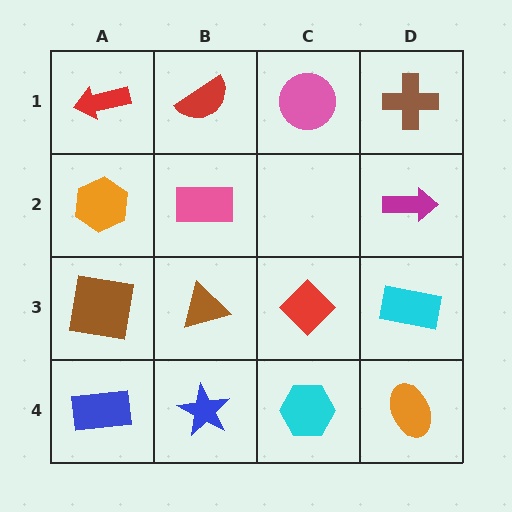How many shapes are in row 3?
4 shapes.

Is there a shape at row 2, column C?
No, that cell is empty.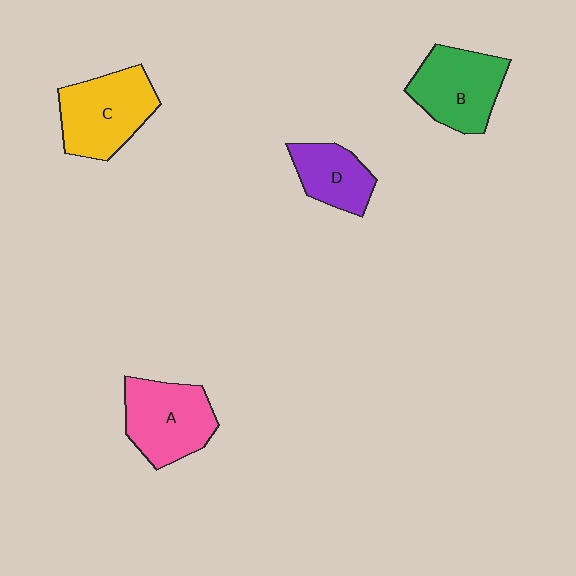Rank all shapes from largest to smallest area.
From largest to smallest: C (yellow), A (pink), B (green), D (purple).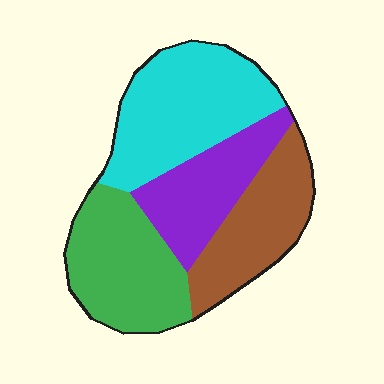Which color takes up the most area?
Cyan, at roughly 30%.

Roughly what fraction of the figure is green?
Green takes up about one quarter (1/4) of the figure.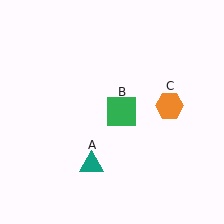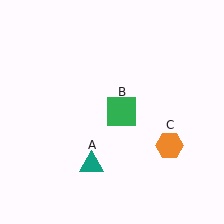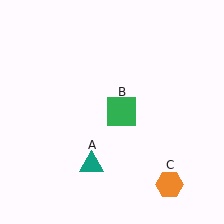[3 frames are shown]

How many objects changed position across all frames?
1 object changed position: orange hexagon (object C).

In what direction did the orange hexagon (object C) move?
The orange hexagon (object C) moved down.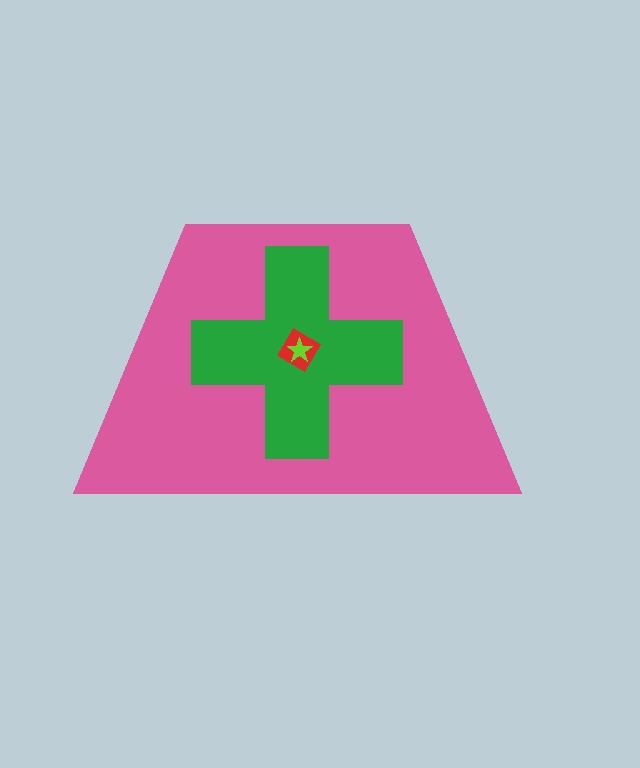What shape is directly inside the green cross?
The red diamond.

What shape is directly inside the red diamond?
The lime star.